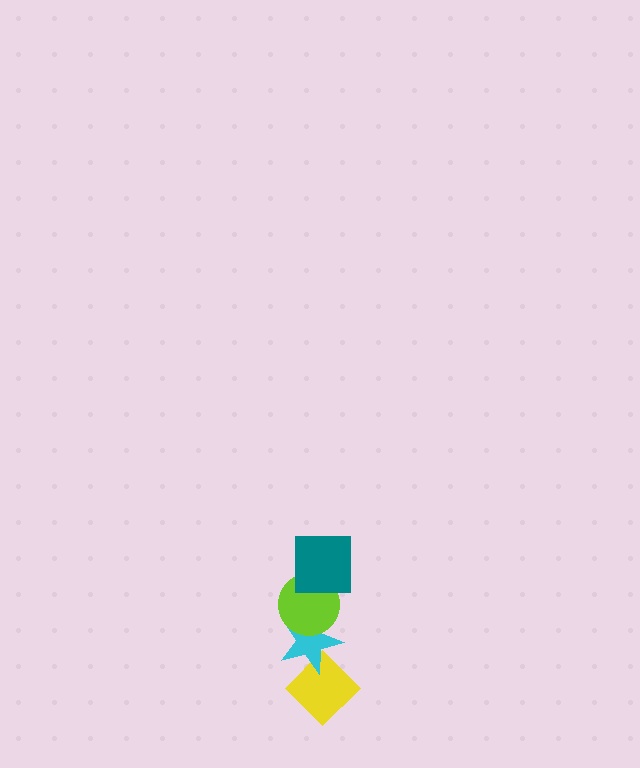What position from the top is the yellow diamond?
The yellow diamond is 4th from the top.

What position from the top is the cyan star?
The cyan star is 3rd from the top.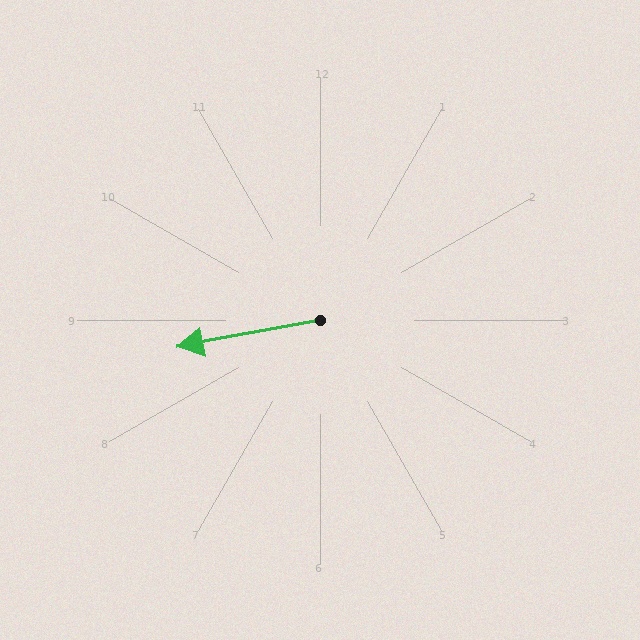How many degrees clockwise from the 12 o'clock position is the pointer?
Approximately 259 degrees.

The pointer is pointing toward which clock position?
Roughly 9 o'clock.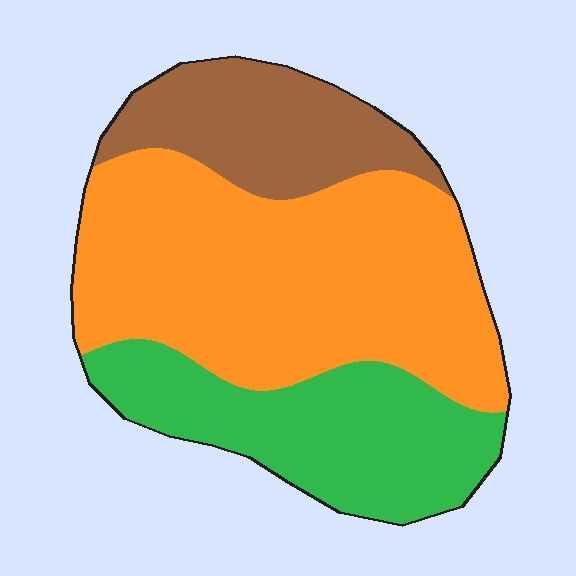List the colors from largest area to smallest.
From largest to smallest: orange, green, brown.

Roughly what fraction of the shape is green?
Green takes up between a quarter and a half of the shape.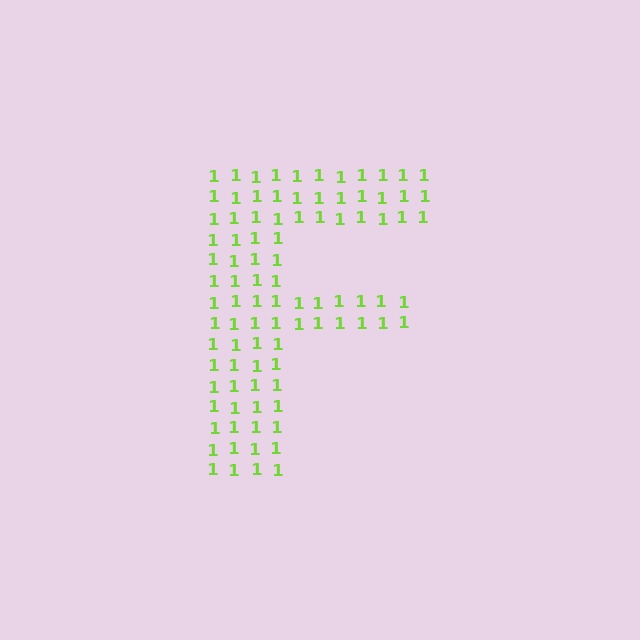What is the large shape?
The large shape is the letter F.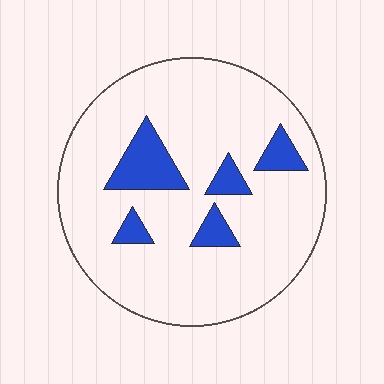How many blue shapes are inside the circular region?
5.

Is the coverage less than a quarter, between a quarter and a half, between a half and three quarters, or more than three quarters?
Less than a quarter.